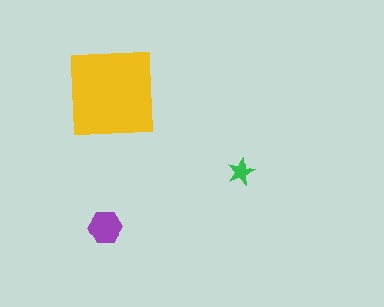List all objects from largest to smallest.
The yellow square, the purple hexagon, the green star.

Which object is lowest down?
The purple hexagon is bottommost.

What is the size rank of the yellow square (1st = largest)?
1st.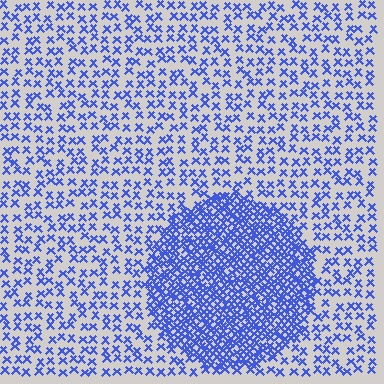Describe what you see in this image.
The image contains small blue elements arranged at two different densities. A circle-shaped region is visible where the elements are more densely packed than the surrounding area.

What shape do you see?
I see a circle.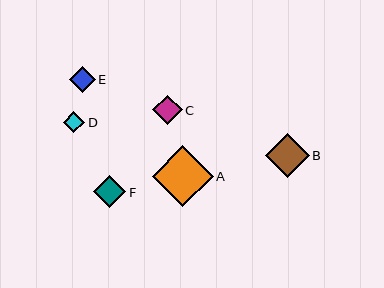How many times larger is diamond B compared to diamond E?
Diamond B is approximately 1.7 times the size of diamond E.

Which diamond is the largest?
Diamond A is the largest with a size of approximately 61 pixels.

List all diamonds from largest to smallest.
From largest to smallest: A, B, F, C, E, D.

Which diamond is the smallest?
Diamond D is the smallest with a size of approximately 21 pixels.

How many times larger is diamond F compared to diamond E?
Diamond F is approximately 1.2 times the size of diamond E.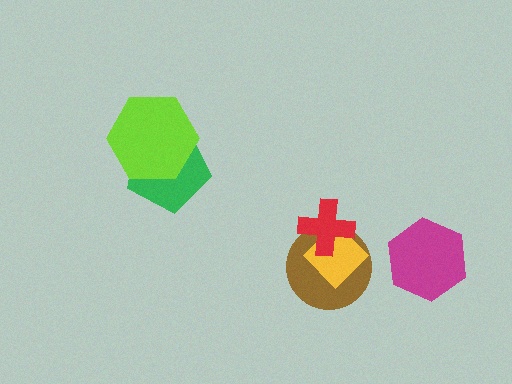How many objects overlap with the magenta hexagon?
0 objects overlap with the magenta hexagon.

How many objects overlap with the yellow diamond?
2 objects overlap with the yellow diamond.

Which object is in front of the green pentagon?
The lime hexagon is in front of the green pentagon.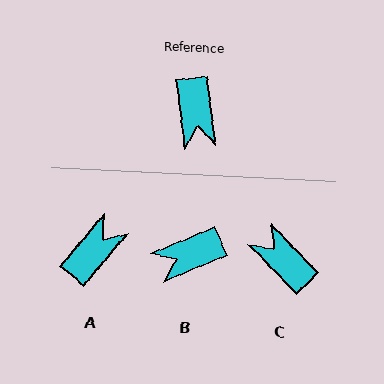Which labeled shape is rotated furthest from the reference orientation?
C, about 143 degrees away.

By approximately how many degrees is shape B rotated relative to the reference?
Approximately 75 degrees clockwise.